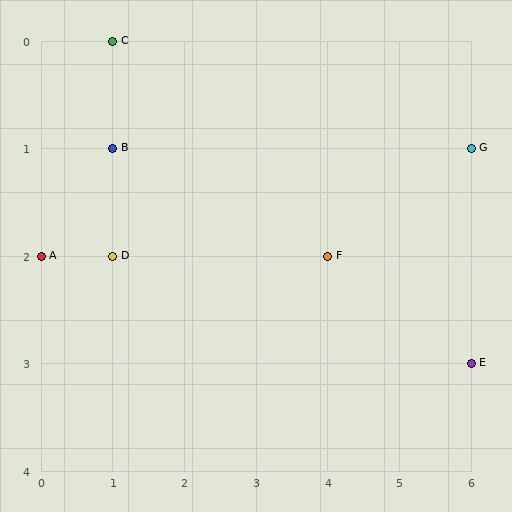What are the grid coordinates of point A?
Point A is at grid coordinates (0, 2).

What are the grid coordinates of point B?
Point B is at grid coordinates (1, 1).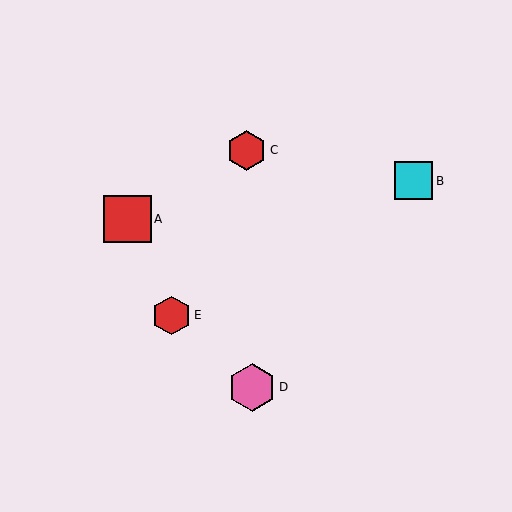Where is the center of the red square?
The center of the red square is at (127, 219).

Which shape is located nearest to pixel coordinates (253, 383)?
The pink hexagon (labeled D) at (252, 388) is nearest to that location.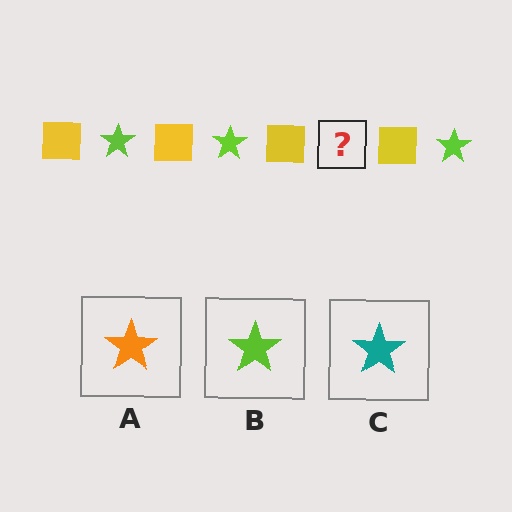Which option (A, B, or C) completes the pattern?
B.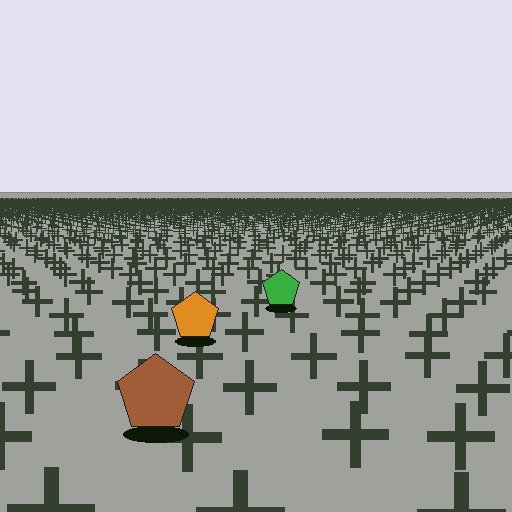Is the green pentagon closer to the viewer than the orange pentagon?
No. The orange pentagon is closer — you can tell from the texture gradient: the ground texture is coarser near it.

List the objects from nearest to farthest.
From nearest to farthest: the brown pentagon, the orange pentagon, the green pentagon.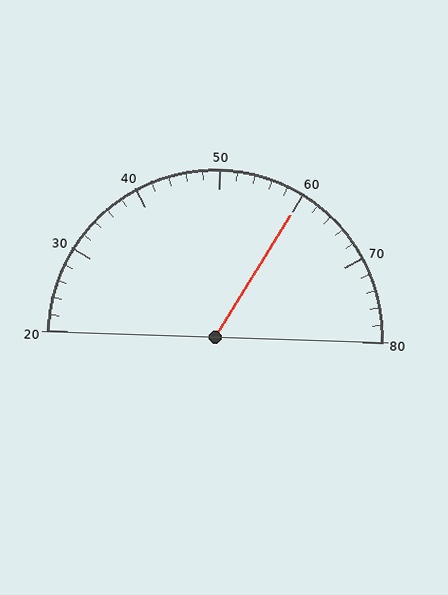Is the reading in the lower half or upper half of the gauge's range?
The reading is in the upper half of the range (20 to 80).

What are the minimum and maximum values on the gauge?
The gauge ranges from 20 to 80.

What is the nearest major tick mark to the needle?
The nearest major tick mark is 60.